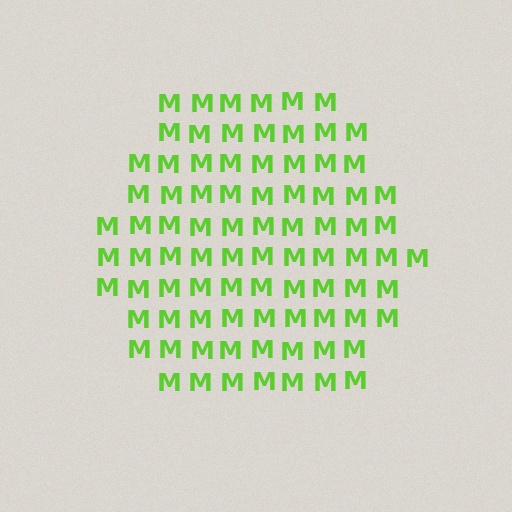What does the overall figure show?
The overall figure shows a hexagon.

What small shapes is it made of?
It is made of small letter M's.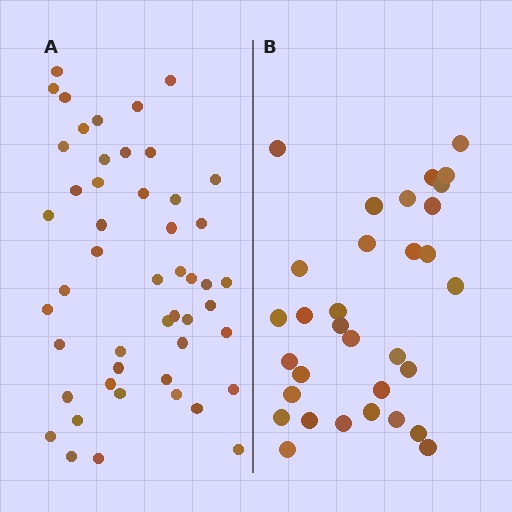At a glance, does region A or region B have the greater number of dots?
Region A (the left region) has more dots.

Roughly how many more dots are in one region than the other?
Region A has approximately 15 more dots than region B.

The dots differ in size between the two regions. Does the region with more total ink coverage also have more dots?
No. Region B has more total ink coverage because its dots are larger, but region A actually contains more individual dots. Total area can be misleading — the number of items is what matters here.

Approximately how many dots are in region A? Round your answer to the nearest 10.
About 50 dots. (The exact count is 49, which rounds to 50.)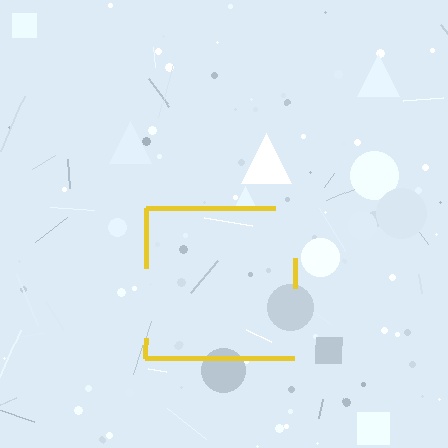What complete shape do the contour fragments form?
The contour fragments form a square.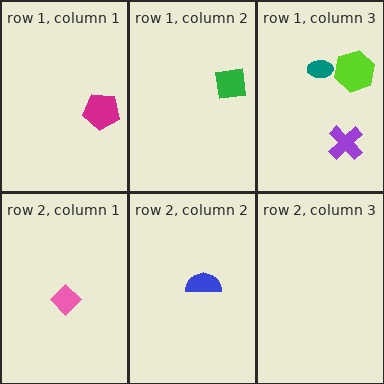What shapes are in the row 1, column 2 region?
The green square.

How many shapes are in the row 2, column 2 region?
1.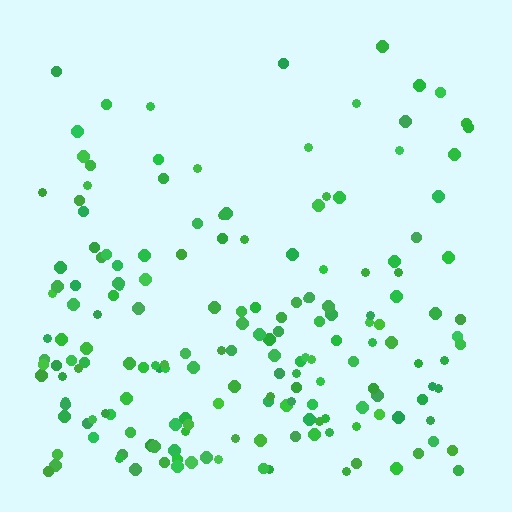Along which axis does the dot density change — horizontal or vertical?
Vertical.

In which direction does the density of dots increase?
From top to bottom, with the bottom side densest.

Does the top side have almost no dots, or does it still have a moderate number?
Still a moderate number, just noticeably fewer than the bottom.